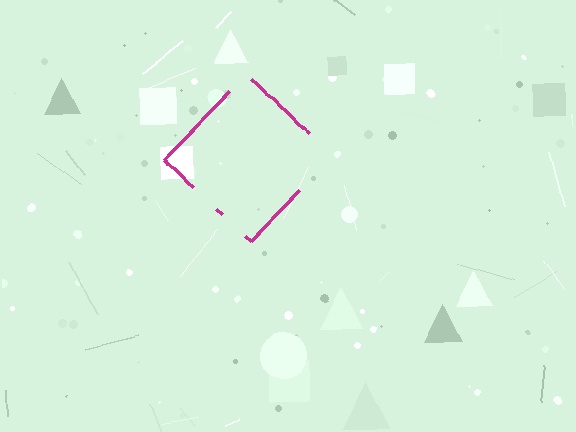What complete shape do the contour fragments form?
The contour fragments form a diamond.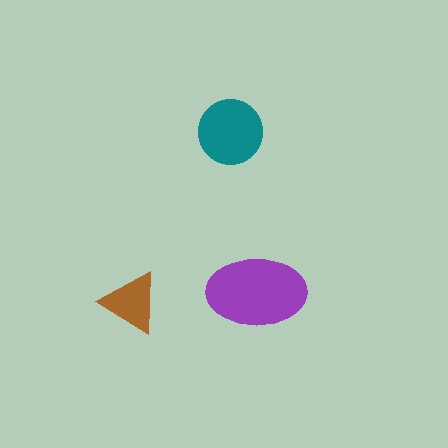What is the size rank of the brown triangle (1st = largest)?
3rd.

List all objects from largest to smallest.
The purple ellipse, the teal circle, the brown triangle.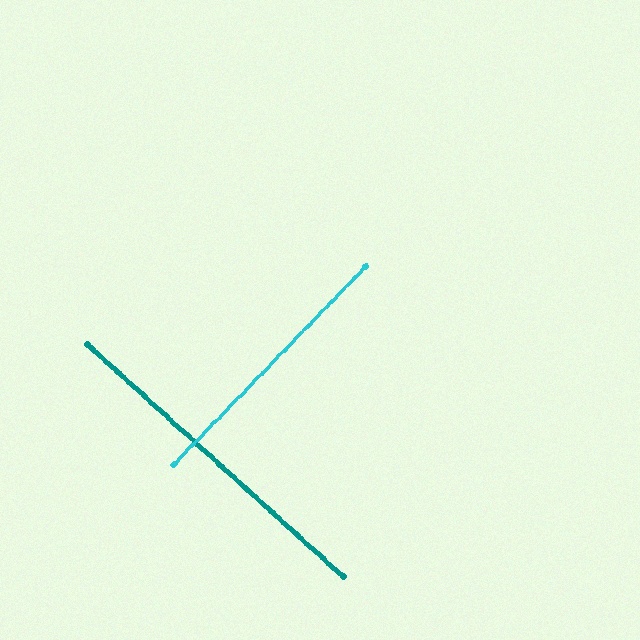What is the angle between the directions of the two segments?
Approximately 88 degrees.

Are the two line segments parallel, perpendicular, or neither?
Perpendicular — they meet at approximately 88°.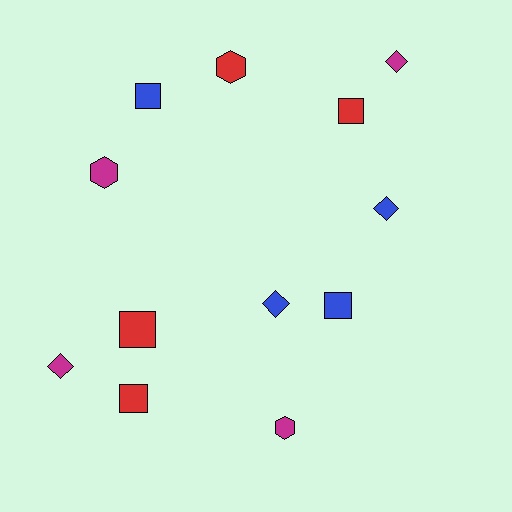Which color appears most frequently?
Magenta, with 4 objects.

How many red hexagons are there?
There is 1 red hexagon.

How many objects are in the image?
There are 12 objects.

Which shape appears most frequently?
Square, with 5 objects.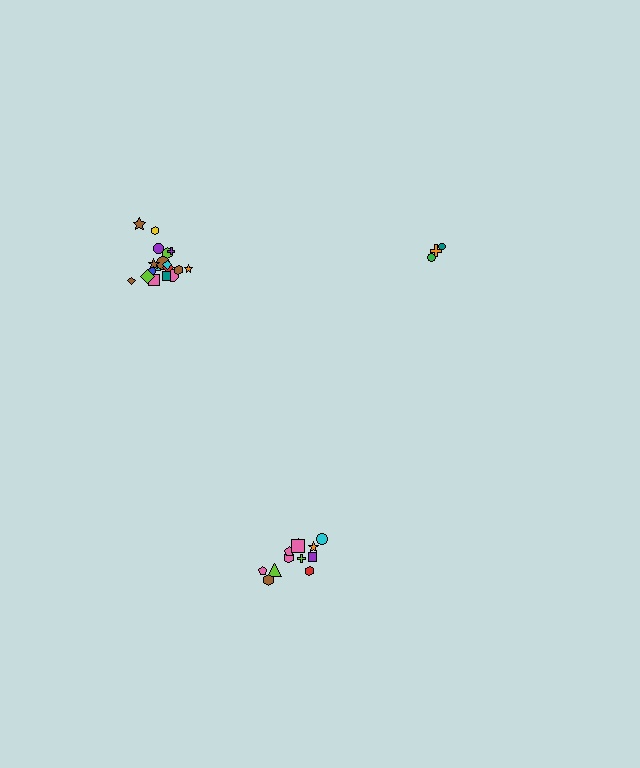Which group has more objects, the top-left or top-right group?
The top-left group.